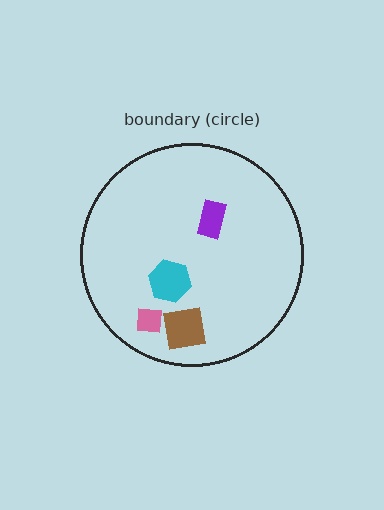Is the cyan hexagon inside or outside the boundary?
Inside.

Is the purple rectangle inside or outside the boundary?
Inside.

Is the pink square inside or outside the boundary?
Inside.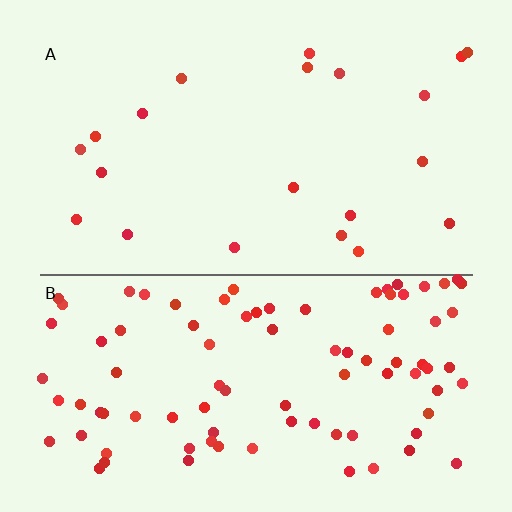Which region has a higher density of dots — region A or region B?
B (the bottom).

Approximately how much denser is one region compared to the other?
Approximately 4.4× — region B over region A.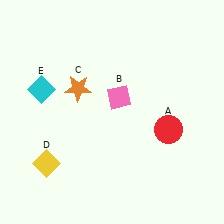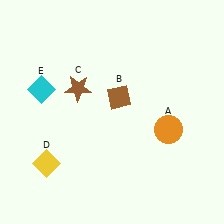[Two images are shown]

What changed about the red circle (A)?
In Image 1, A is red. In Image 2, it changed to orange.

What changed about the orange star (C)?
In Image 1, C is orange. In Image 2, it changed to brown.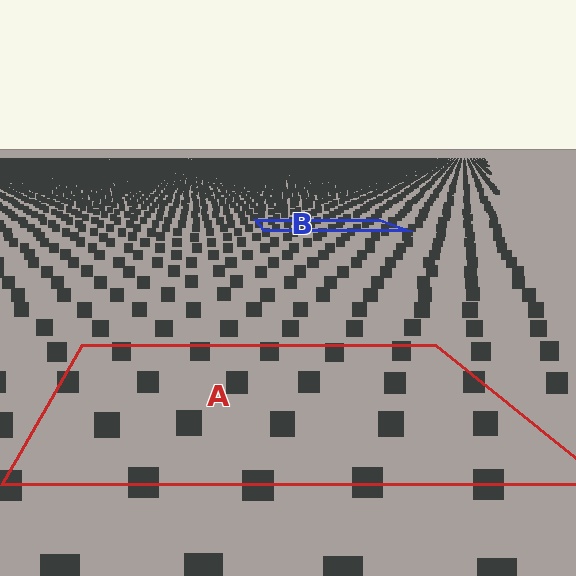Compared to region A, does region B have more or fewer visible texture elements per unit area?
Region B has more texture elements per unit area — they are packed more densely because it is farther away.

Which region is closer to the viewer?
Region A is closer. The texture elements there are larger and more spread out.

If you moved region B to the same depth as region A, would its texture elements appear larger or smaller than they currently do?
They would appear larger. At a closer depth, the same texture elements are projected at a bigger on-screen size.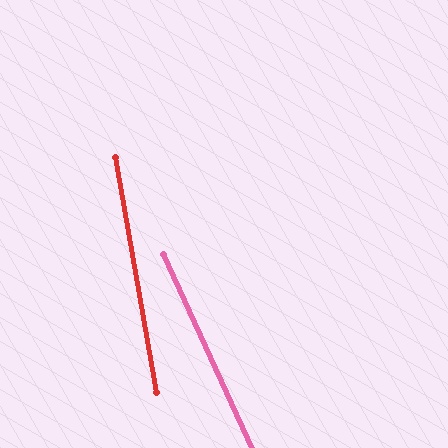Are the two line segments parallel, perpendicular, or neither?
Neither parallel nor perpendicular — they differ by about 15°.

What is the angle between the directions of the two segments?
Approximately 15 degrees.